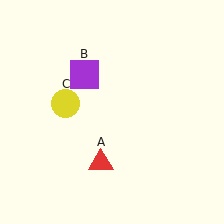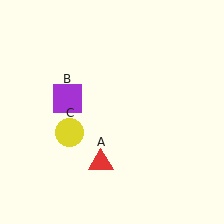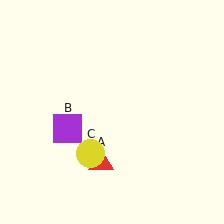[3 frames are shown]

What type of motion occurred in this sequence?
The purple square (object B), yellow circle (object C) rotated counterclockwise around the center of the scene.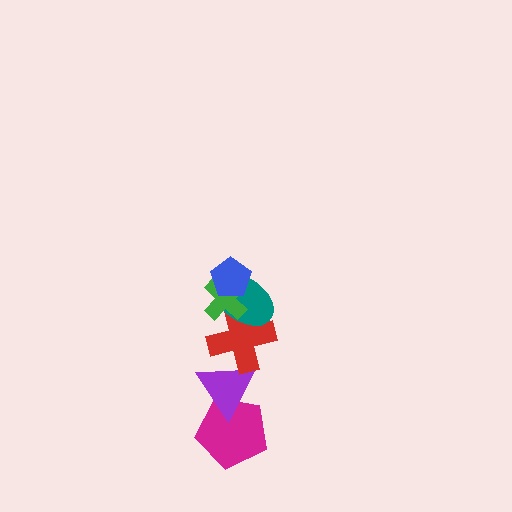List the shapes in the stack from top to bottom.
From top to bottom: the blue pentagon, the green cross, the teal ellipse, the red cross, the purple triangle, the magenta pentagon.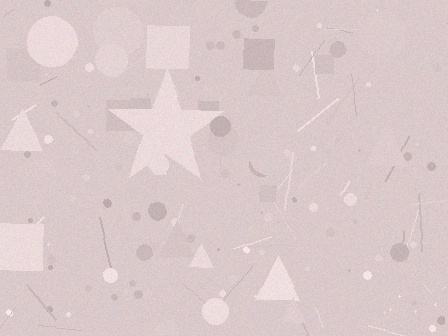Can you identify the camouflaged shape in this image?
The camouflaged shape is a star.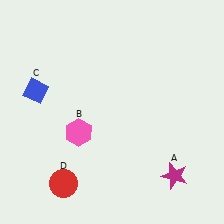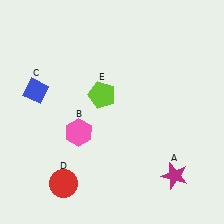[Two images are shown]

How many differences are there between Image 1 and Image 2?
There is 1 difference between the two images.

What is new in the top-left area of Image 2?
A lime pentagon (E) was added in the top-left area of Image 2.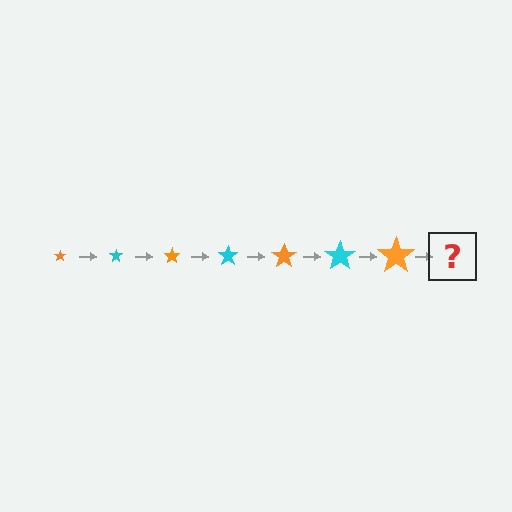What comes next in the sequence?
The next element should be a cyan star, larger than the previous one.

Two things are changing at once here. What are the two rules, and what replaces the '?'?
The two rules are that the star grows larger each step and the color cycles through orange and cyan. The '?' should be a cyan star, larger than the previous one.